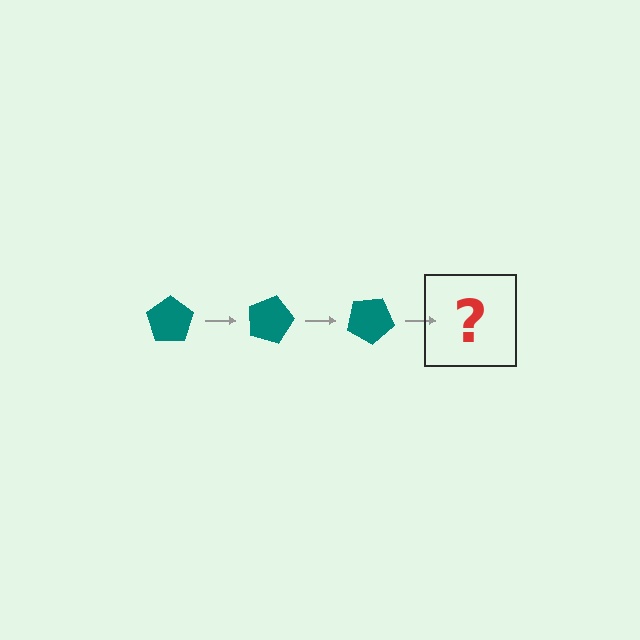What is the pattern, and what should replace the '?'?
The pattern is that the pentagon rotates 15 degrees each step. The '?' should be a teal pentagon rotated 45 degrees.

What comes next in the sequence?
The next element should be a teal pentagon rotated 45 degrees.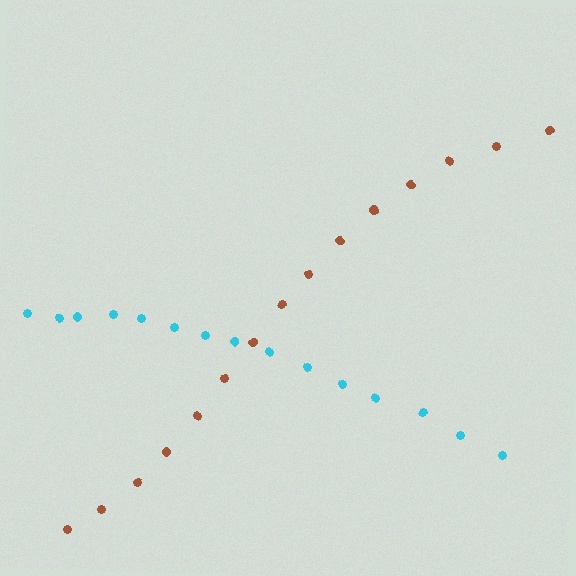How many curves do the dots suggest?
There are 2 distinct paths.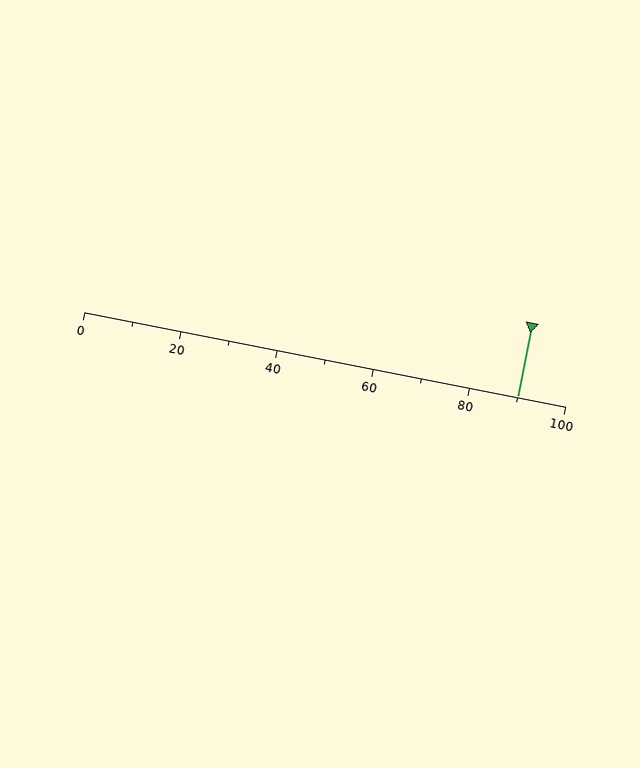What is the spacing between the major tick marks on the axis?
The major ticks are spaced 20 apart.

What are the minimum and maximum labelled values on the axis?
The axis runs from 0 to 100.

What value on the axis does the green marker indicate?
The marker indicates approximately 90.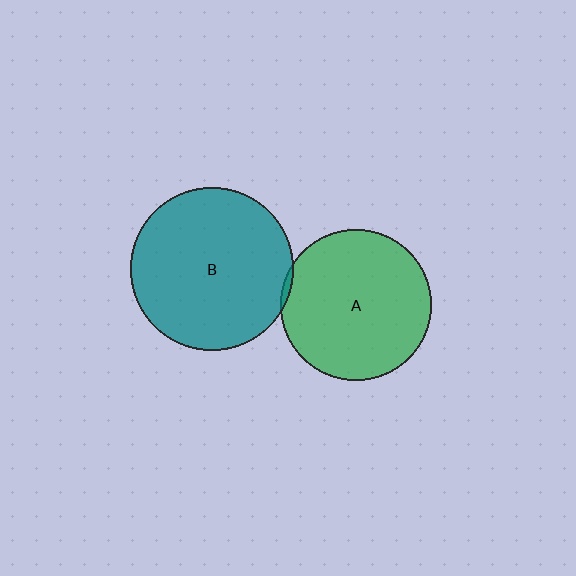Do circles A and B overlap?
Yes.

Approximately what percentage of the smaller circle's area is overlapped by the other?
Approximately 5%.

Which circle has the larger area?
Circle B (teal).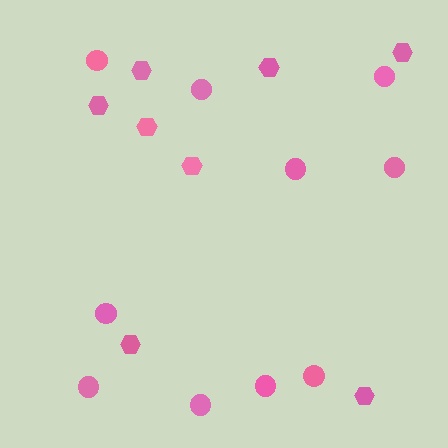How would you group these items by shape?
There are 2 groups: one group of hexagons (8) and one group of circles (10).